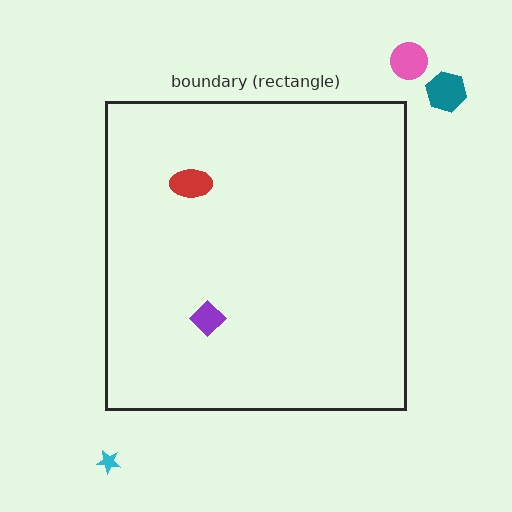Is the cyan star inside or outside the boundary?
Outside.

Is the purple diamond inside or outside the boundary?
Inside.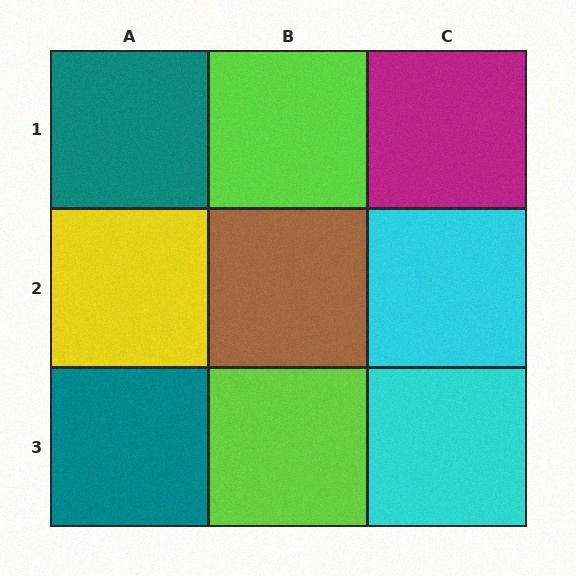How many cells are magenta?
1 cell is magenta.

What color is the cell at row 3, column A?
Teal.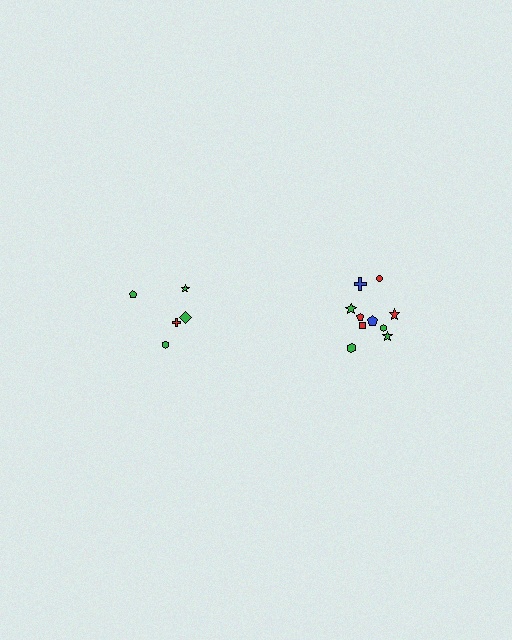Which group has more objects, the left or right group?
The right group.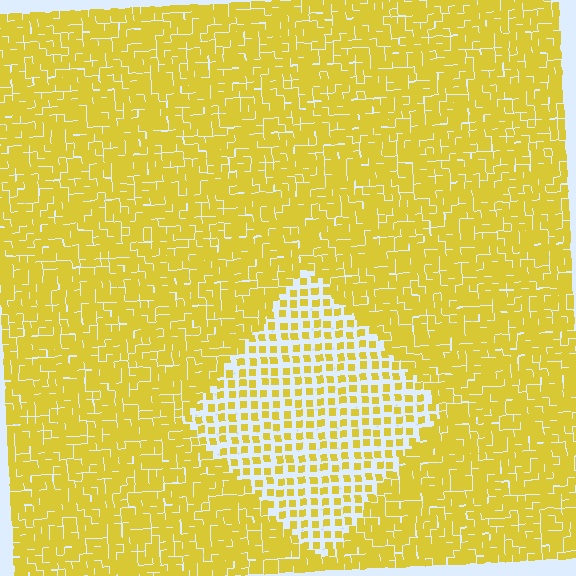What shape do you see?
I see a diamond.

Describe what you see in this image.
The image contains small yellow elements arranged at two different densities. A diamond-shaped region is visible where the elements are less densely packed than the surrounding area.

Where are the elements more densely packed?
The elements are more densely packed outside the diamond boundary.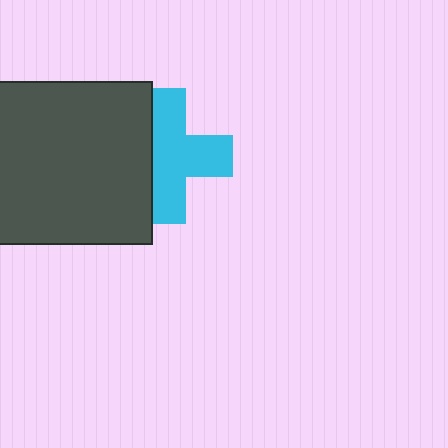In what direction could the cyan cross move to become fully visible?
The cyan cross could move right. That would shift it out from behind the dark gray square entirely.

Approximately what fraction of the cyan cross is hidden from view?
Roughly 34% of the cyan cross is hidden behind the dark gray square.